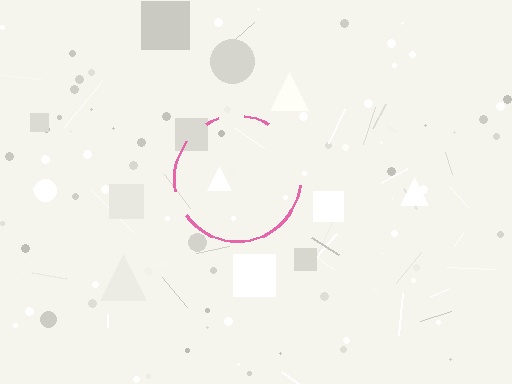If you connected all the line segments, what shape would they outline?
They would outline a circle.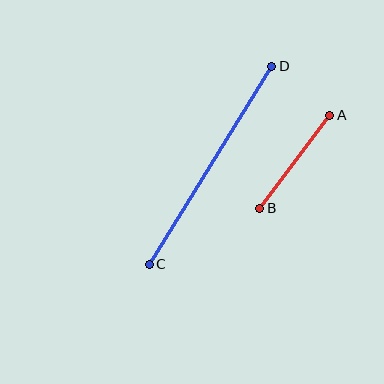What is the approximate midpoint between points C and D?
The midpoint is at approximately (211, 165) pixels.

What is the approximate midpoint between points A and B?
The midpoint is at approximately (295, 162) pixels.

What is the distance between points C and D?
The distance is approximately 233 pixels.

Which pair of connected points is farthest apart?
Points C and D are farthest apart.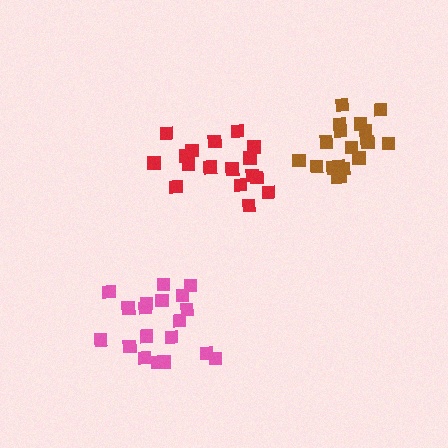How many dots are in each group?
Group 1: 17 dots, Group 2: 19 dots, Group 3: 19 dots (55 total).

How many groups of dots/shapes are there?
There are 3 groups.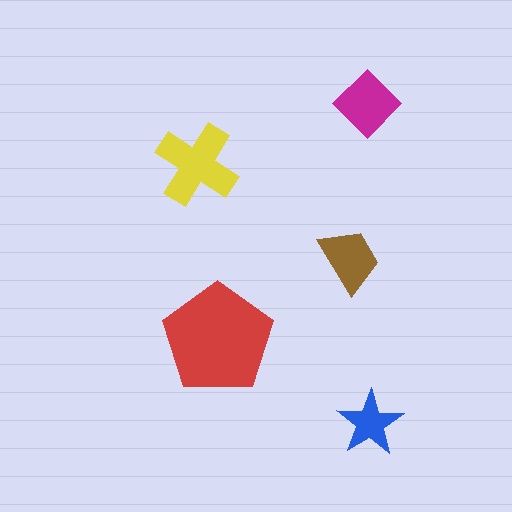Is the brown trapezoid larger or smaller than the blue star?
Larger.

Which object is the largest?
The red pentagon.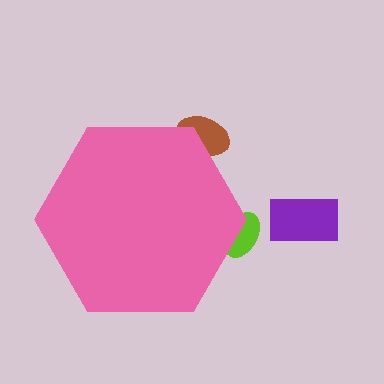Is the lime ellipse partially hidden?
Yes, the lime ellipse is partially hidden behind the pink hexagon.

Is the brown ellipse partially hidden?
Yes, the brown ellipse is partially hidden behind the pink hexagon.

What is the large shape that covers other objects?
A pink hexagon.